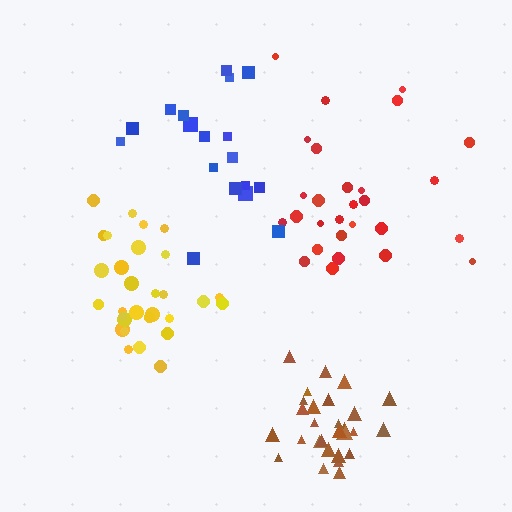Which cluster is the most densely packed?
Brown.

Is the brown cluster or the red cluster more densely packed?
Brown.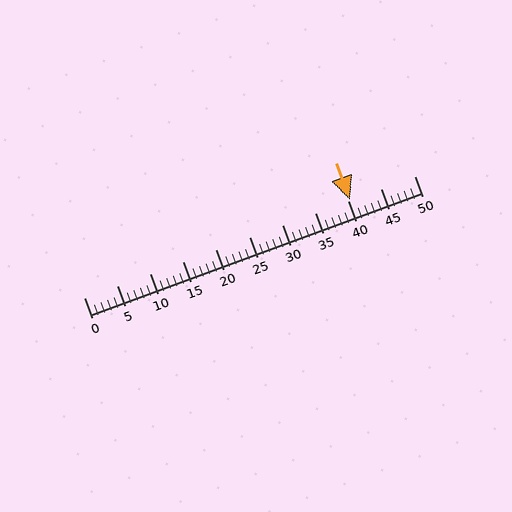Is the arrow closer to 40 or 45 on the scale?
The arrow is closer to 40.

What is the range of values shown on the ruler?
The ruler shows values from 0 to 50.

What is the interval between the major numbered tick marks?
The major tick marks are spaced 5 units apart.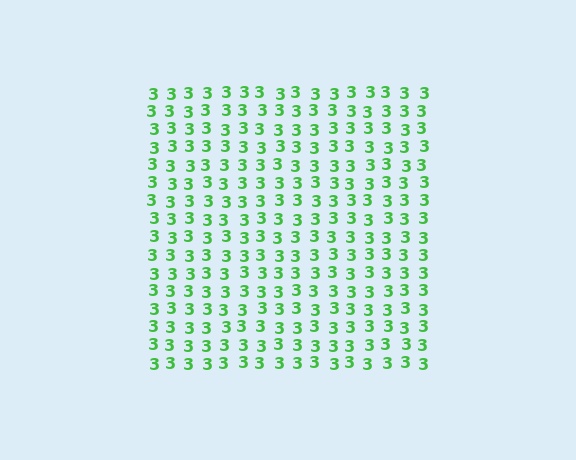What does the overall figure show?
The overall figure shows a square.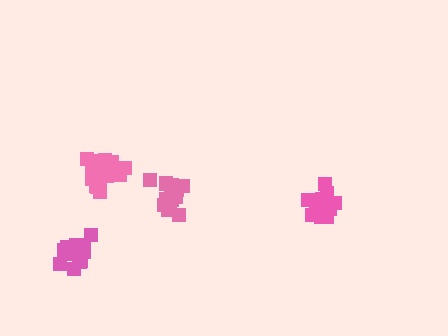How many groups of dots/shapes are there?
There are 4 groups.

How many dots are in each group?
Group 1: 17 dots, Group 2: 15 dots, Group 3: 16 dots, Group 4: 16 dots (64 total).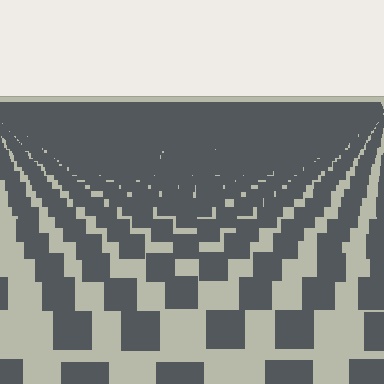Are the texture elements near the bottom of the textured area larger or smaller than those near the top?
Larger. Near the bottom, elements are closer to the viewer and appear at a bigger on-screen size.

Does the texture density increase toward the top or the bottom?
Density increases toward the top.